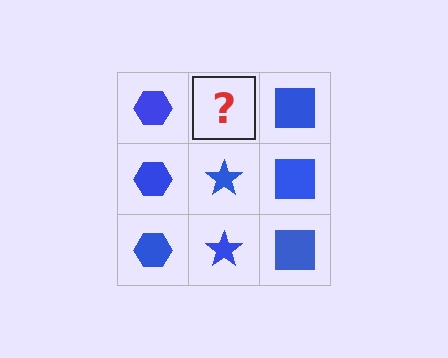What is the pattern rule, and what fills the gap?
The rule is that each column has a consistent shape. The gap should be filled with a blue star.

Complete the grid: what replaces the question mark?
The question mark should be replaced with a blue star.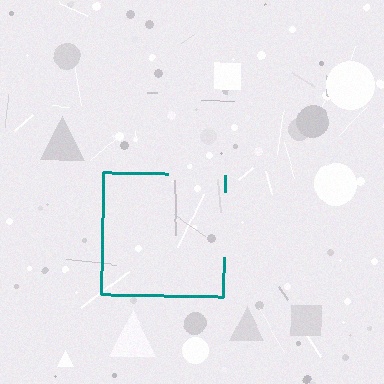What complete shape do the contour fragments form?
The contour fragments form a square.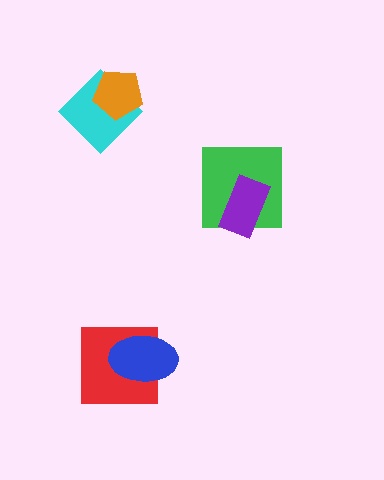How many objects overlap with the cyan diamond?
1 object overlaps with the cyan diamond.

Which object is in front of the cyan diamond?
The orange pentagon is in front of the cyan diamond.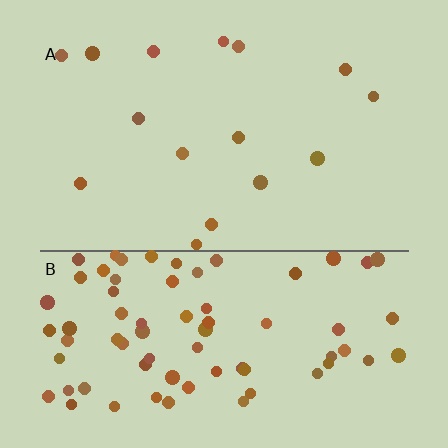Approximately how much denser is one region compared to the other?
Approximately 5.0× — region B over region A.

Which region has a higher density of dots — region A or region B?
B (the bottom).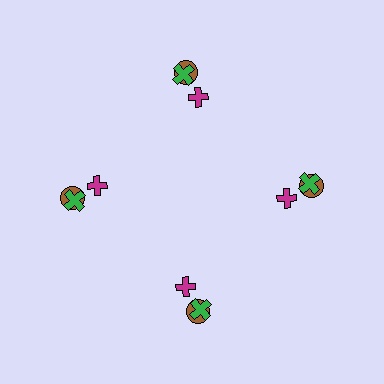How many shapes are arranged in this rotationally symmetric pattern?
There are 12 shapes, arranged in 4 groups of 3.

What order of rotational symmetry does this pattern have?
This pattern has 4-fold rotational symmetry.